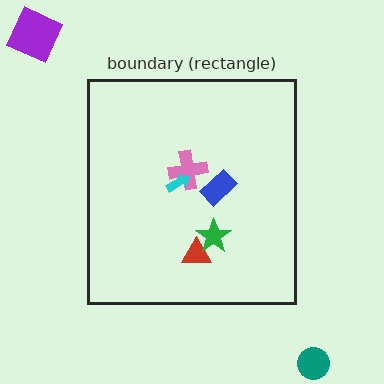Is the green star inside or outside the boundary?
Inside.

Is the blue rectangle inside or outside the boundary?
Inside.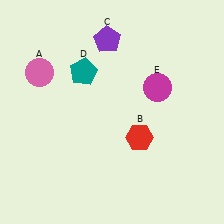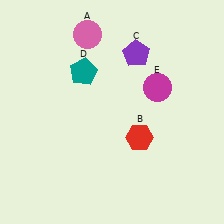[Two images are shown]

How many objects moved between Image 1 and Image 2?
2 objects moved between the two images.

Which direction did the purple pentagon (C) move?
The purple pentagon (C) moved right.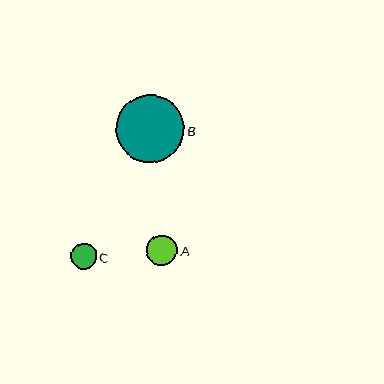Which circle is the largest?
Circle B is the largest with a size of approximately 68 pixels.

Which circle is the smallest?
Circle C is the smallest with a size of approximately 26 pixels.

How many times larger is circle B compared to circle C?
Circle B is approximately 2.7 times the size of circle C.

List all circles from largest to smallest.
From largest to smallest: B, A, C.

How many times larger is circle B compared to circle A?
Circle B is approximately 2.2 times the size of circle A.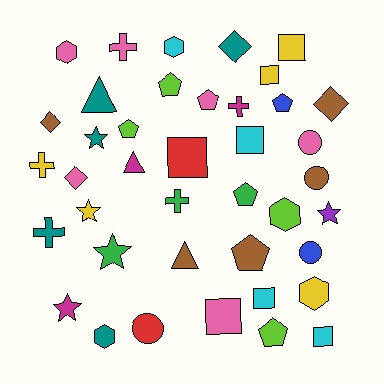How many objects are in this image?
There are 40 objects.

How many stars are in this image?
There are 5 stars.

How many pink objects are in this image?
There are 6 pink objects.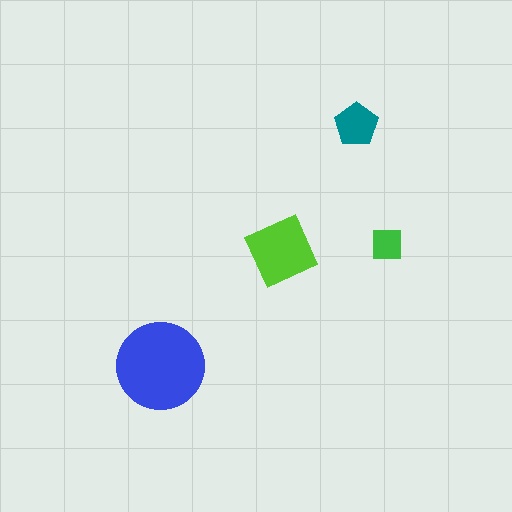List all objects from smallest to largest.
The green square, the teal pentagon, the lime diamond, the blue circle.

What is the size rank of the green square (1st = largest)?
4th.